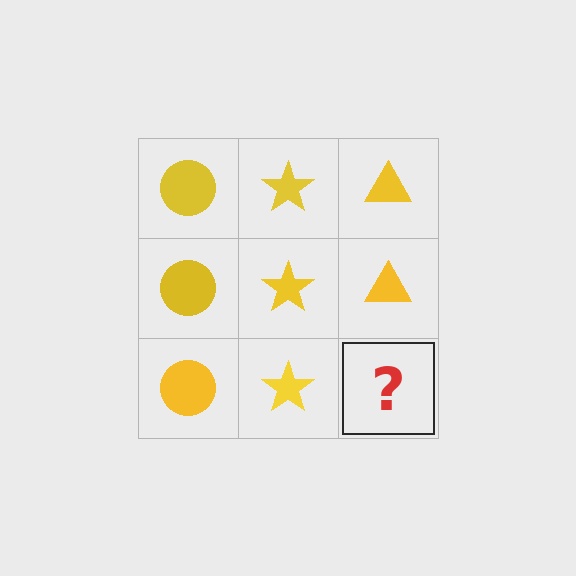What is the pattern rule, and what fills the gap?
The rule is that each column has a consistent shape. The gap should be filled with a yellow triangle.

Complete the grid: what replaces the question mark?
The question mark should be replaced with a yellow triangle.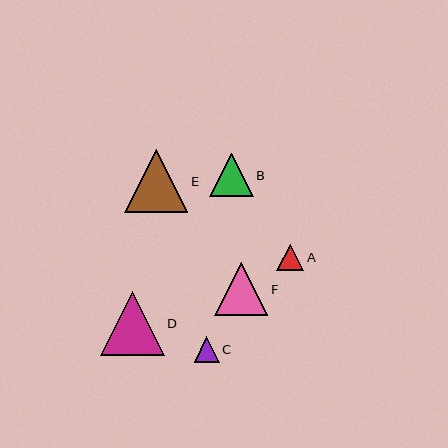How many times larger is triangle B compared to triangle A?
Triangle B is approximately 1.6 times the size of triangle A.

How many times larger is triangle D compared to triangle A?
Triangle D is approximately 2.4 times the size of triangle A.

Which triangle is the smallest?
Triangle C is the smallest with a size of approximately 25 pixels.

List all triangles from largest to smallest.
From largest to smallest: D, E, F, B, A, C.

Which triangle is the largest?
Triangle D is the largest with a size of approximately 64 pixels.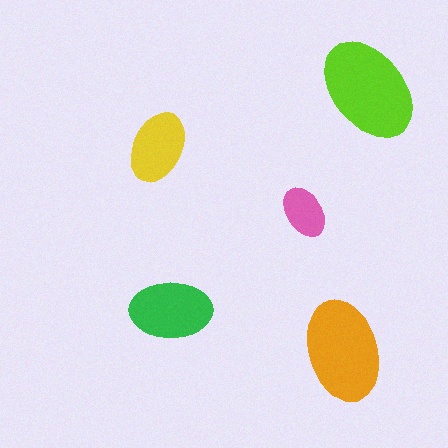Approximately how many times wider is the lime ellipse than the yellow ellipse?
About 1.5 times wider.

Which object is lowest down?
The orange ellipse is bottommost.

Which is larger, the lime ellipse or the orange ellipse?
The lime one.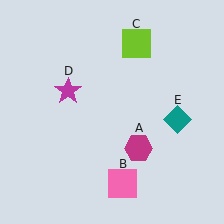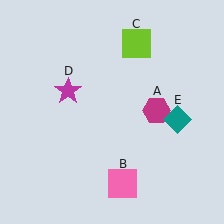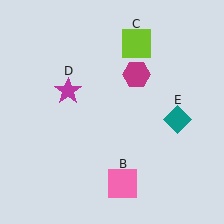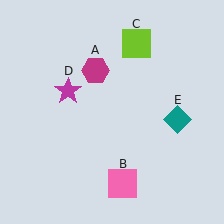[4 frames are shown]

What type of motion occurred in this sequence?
The magenta hexagon (object A) rotated counterclockwise around the center of the scene.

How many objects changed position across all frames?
1 object changed position: magenta hexagon (object A).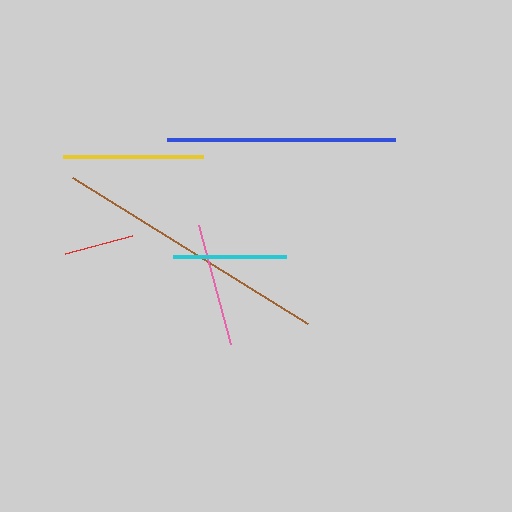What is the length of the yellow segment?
The yellow segment is approximately 140 pixels long.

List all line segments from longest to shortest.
From longest to shortest: brown, blue, yellow, pink, cyan, red.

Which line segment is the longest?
The brown line is the longest at approximately 277 pixels.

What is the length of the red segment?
The red segment is approximately 69 pixels long.